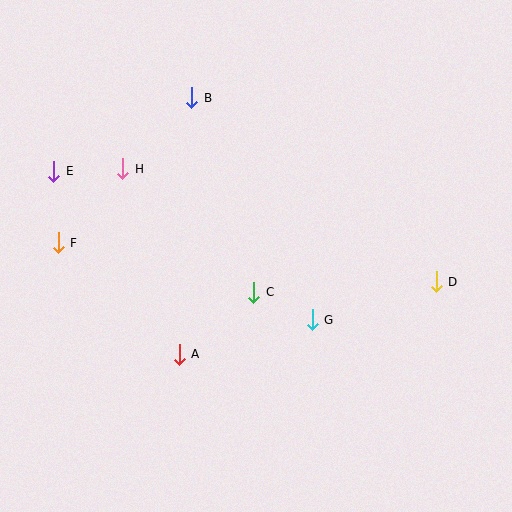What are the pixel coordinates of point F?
Point F is at (58, 243).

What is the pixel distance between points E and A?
The distance between E and A is 222 pixels.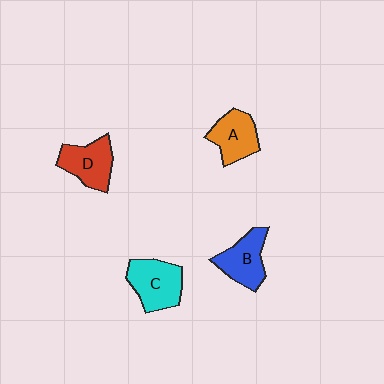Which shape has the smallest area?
Shape A (orange).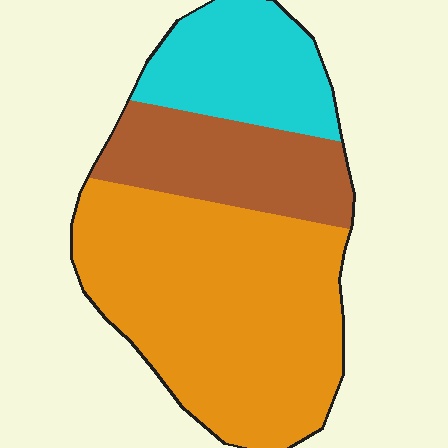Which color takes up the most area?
Orange, at roughly 55%.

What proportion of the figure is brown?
Brown covers roughly 20% of the figure.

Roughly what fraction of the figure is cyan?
Cyan covers roughly 20% of the figure.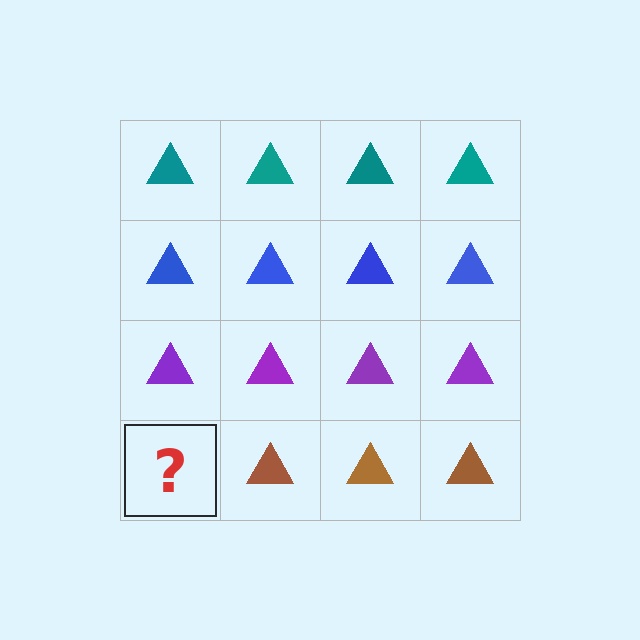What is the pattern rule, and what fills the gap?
The rule is that each row has a consistent color. The gap should be filled with a brown triangle.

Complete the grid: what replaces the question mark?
The question mark should be replaced with a brown triangle.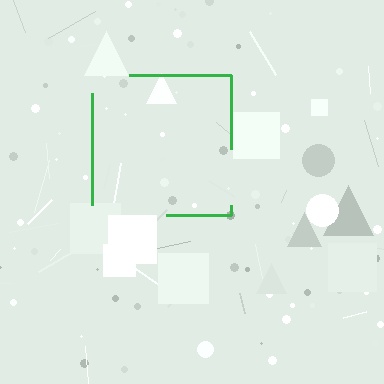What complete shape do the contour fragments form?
The contour fragments form a square.